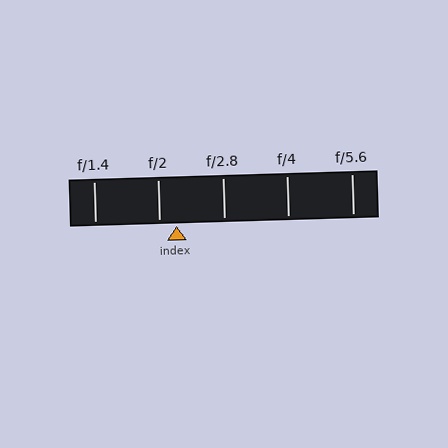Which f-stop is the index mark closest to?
The index mark is closest to f/2.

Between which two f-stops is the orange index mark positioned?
The index mark is between f/2 and f/2.8.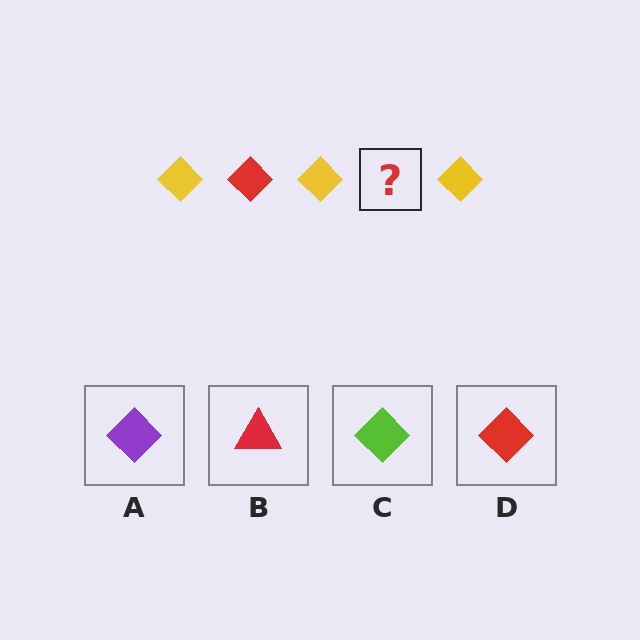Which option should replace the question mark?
Option D.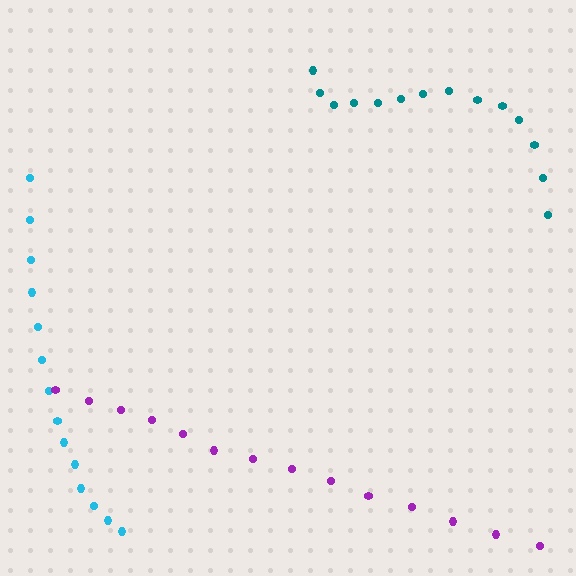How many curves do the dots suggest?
There are 3 distinct paths.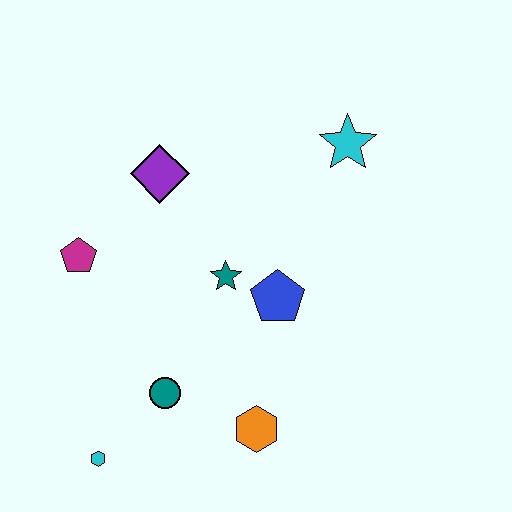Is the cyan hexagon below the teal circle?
Yes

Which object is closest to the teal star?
The blue pentagon is closest to the teal star.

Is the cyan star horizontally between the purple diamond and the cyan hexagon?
No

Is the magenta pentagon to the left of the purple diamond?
Yes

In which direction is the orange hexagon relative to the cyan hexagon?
The orange hexagon is to the right of the cyan hexagon.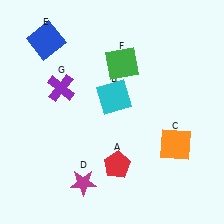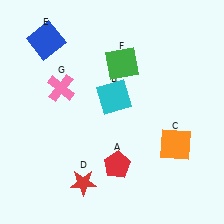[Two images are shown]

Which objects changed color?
D changed from magenta to red. G changed from purple to pink.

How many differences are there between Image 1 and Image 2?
There are 2 differences between the two images.